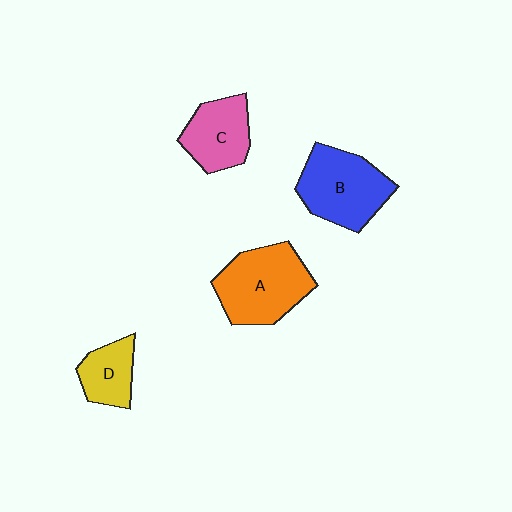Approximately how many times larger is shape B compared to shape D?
Approximately 1.8 times.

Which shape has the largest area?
Shape A (orange).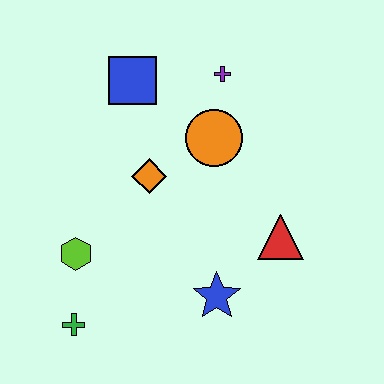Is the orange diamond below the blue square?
Yes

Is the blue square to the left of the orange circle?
Yes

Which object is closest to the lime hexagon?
The green cross is closest to the lime hexagon.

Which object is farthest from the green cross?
The purple cross is farthest from the green cross.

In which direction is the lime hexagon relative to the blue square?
The lime hexagon is below the blue square.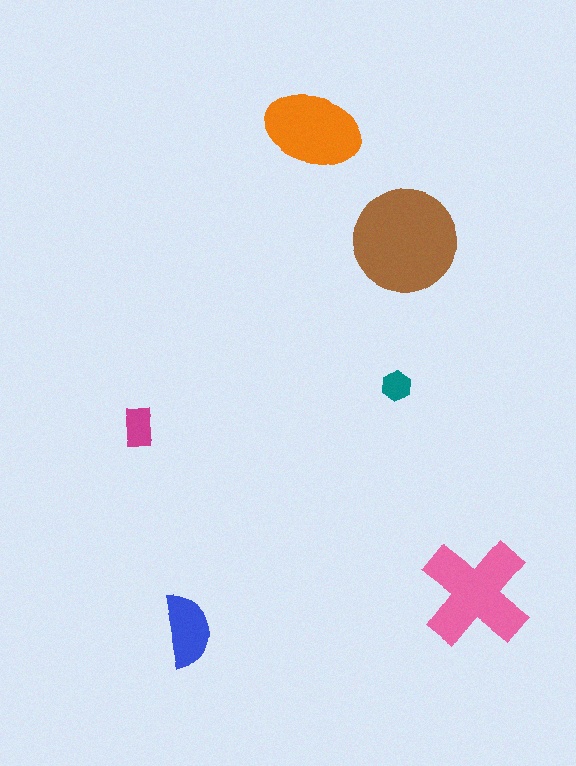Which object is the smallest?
The teal hexagon.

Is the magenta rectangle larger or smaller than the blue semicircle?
Smaller.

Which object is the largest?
The brown circle.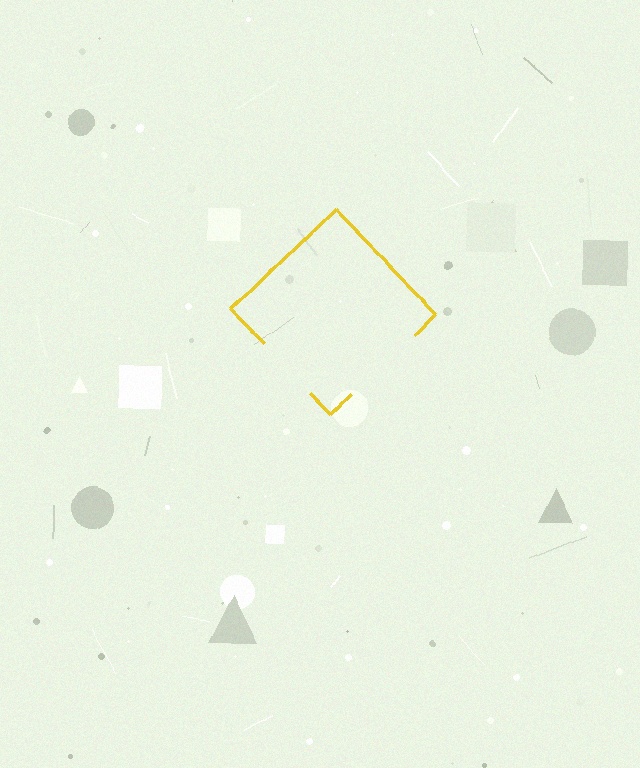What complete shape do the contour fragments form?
The contour fragments form a diamond.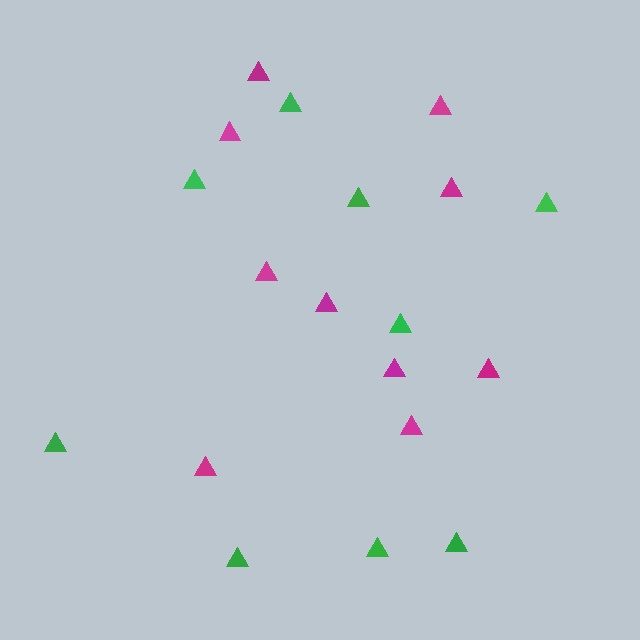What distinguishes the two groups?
There are 2 groups: one group of magenta triangles (10) and one group of green triangles (9).